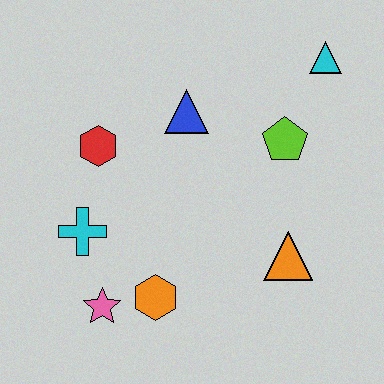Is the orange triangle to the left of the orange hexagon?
No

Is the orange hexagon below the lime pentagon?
Yes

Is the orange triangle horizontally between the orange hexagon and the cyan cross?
No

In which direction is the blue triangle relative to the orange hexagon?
The blue triangle is above the orange hexagon.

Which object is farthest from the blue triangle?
The pink star is farthest from the blue triangle.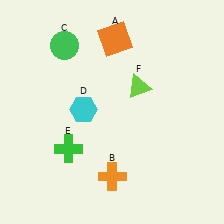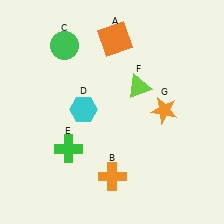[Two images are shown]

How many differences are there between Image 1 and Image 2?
There is 1 difference between the two images.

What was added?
An orange star (G) was added in Image 2.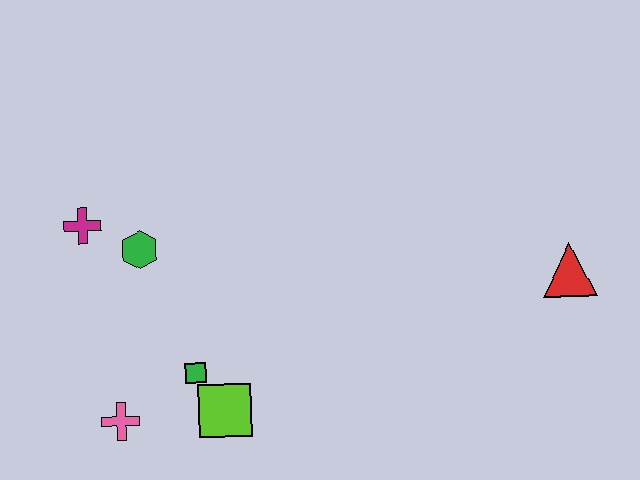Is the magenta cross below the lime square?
No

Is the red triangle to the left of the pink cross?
No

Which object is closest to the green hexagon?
The magenta cross is closest to the green hexagon.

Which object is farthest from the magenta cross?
The red triangle is farthest from the magenta cross.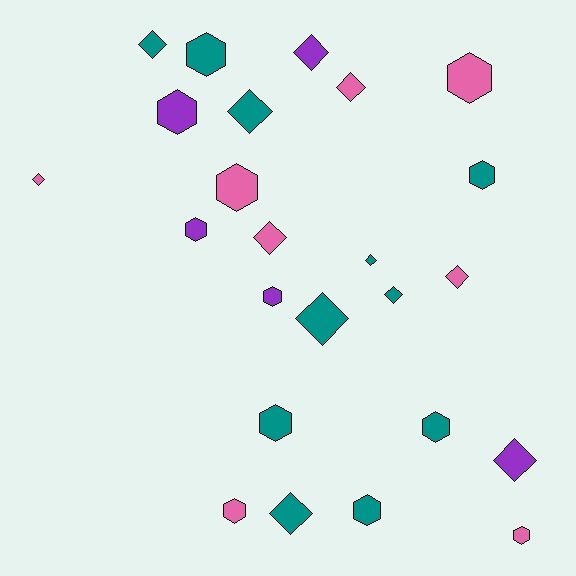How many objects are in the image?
There are 24 objects.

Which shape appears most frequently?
Hexagon, with 12 objects.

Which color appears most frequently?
Teal, with 11 objects.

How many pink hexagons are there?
There are 4 pink hexagons.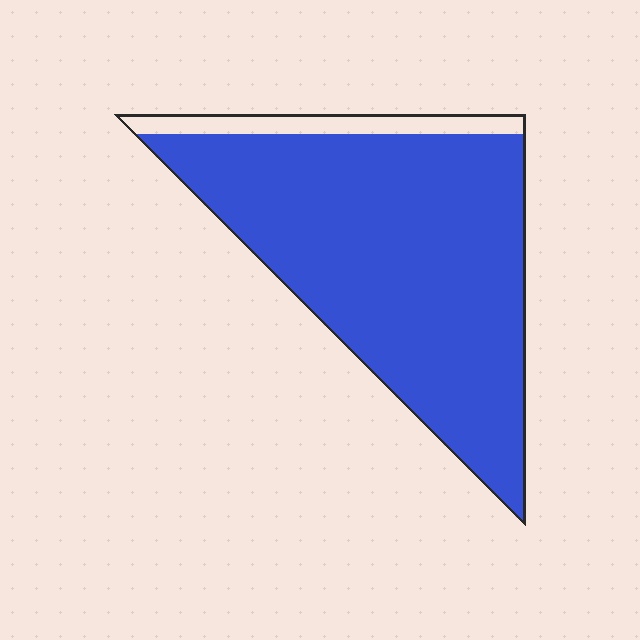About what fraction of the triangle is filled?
About nine tenths (9/10).